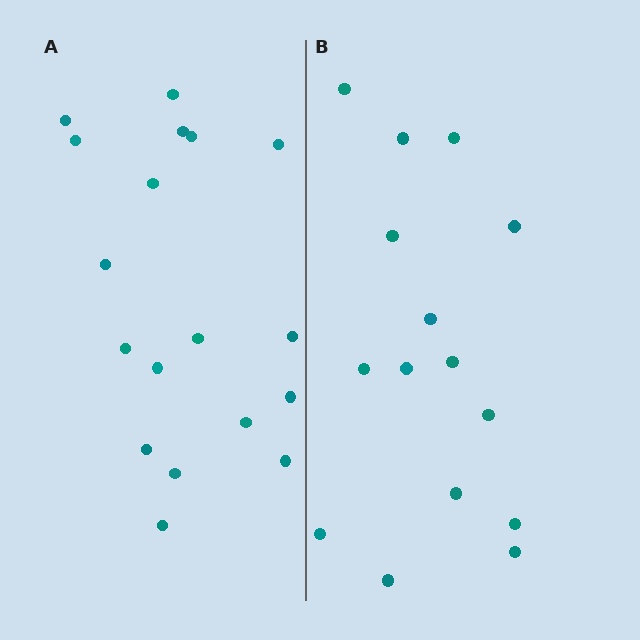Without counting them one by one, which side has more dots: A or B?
Region A (the left region) has more dots.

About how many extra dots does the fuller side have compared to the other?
Region A has just a few more — roughly 2 or 3 more dots than region B.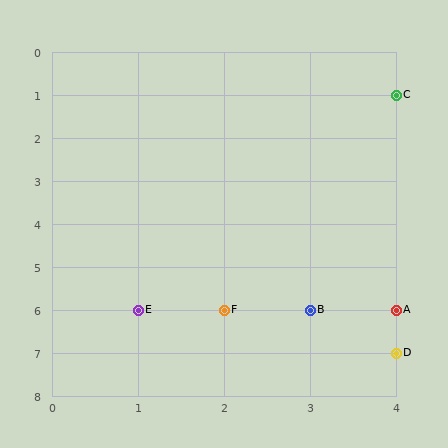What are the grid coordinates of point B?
Point B is at grid coordinates (3, 6).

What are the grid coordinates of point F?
Point F is at grid coordinates (2, 6).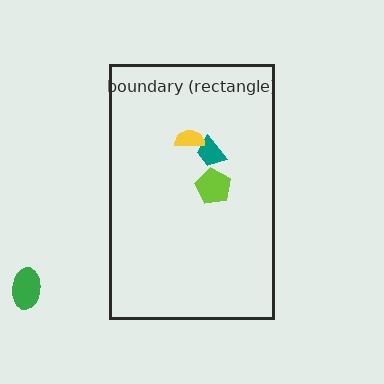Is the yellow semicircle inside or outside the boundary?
Inside.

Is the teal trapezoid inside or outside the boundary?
Inside.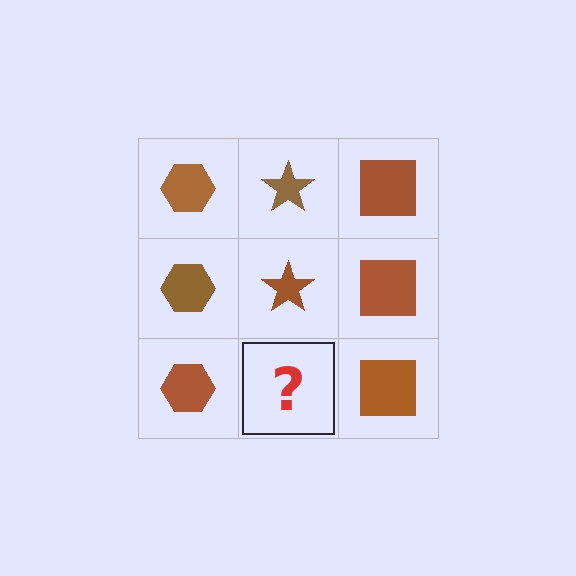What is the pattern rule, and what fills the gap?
The rule is that each column has a consistent shape. The gap should be filled with a brown star.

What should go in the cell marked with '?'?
The missing cell should contain a brown star.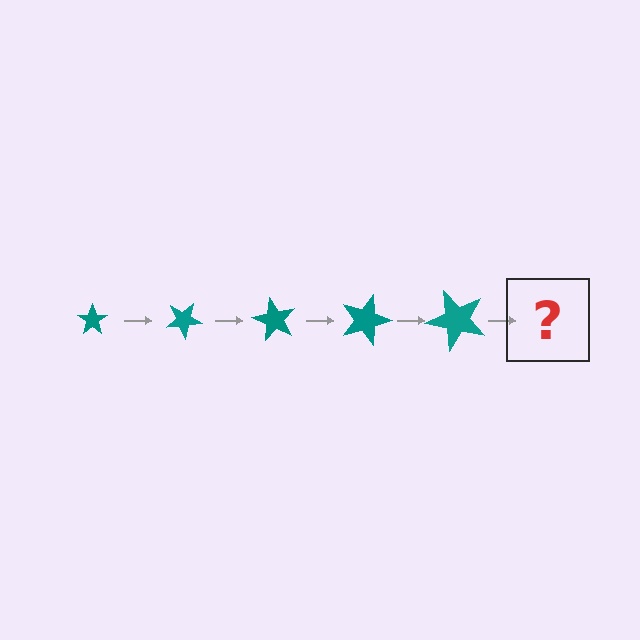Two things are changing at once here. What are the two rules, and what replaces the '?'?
The two rules are that the star grows larger each step and it rotates 30 degrees each step. The '?' should be a star, larger than the previous one and rotated 150 degrees from the start.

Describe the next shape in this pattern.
It should be a star, larger than the previous one and rotated 150 degrees from the start.